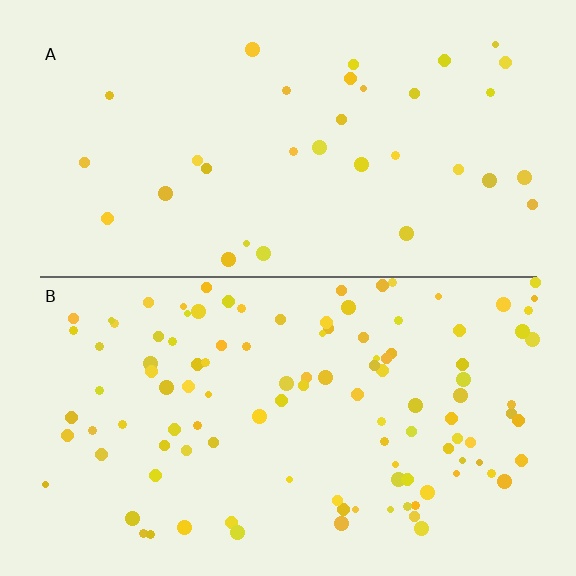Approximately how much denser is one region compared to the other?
Approximately 3.3× — region B over region A.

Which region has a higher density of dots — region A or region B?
B (the bottom).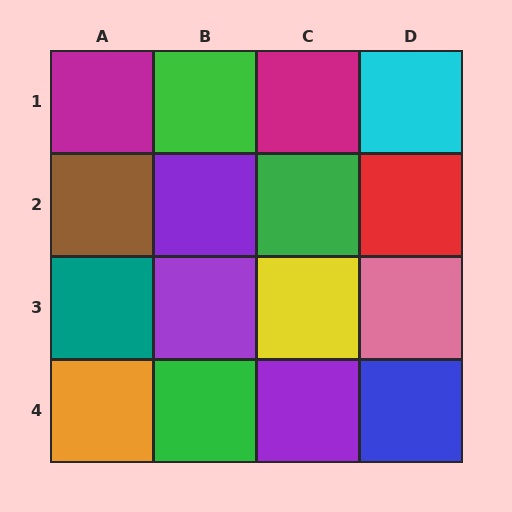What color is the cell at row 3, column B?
Purple.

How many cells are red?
1 cell is red.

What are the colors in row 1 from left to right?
Magenta, green, magenta, cyan.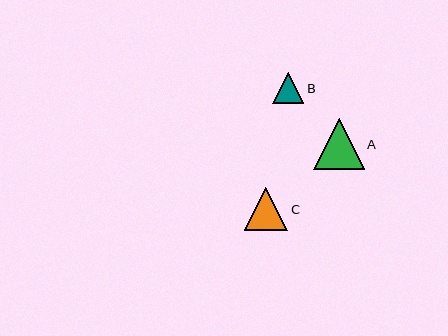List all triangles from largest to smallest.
From largest to smallest: A, C, B.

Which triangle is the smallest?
Triangle B is the smallest with a size of approximately 31 pixels.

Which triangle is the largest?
Triangle A is the largest with a size of approximately 50 pixels.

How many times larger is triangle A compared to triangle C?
Triangle A is approximately 1.2 times the size of triangle C.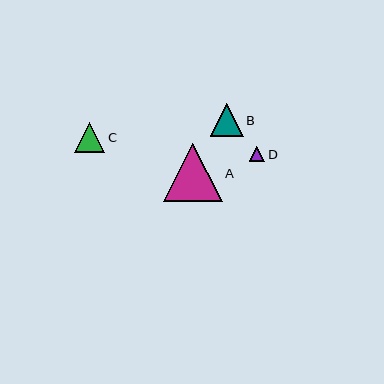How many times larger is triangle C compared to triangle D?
Triangle C is approximately 1.9 times the size of triangle D.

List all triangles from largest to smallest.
From largest to smallest: A, B, C, D.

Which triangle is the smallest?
Triangle D is the smallest with a size of approximately 16 pixels.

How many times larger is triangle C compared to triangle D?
Triangle C is approximately 1.9 times the size of triangle D.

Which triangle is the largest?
Triangle A is the largest with a size of approximately 58 pixels.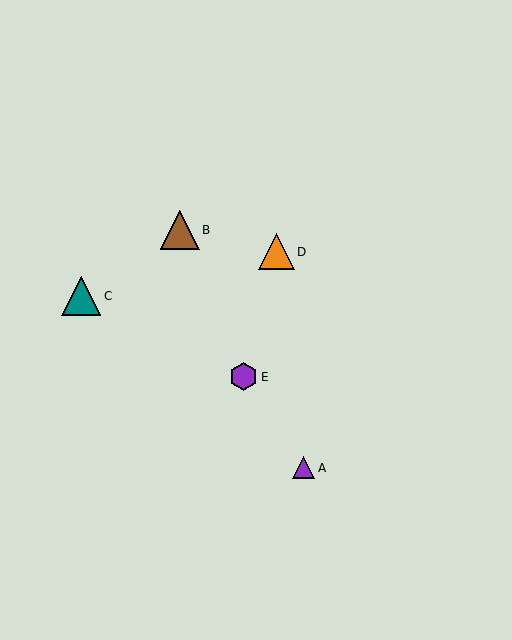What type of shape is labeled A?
Shape A is a purple triangle.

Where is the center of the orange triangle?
The center of the orange triangle is at (276, 252).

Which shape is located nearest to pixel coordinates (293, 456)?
The purple triangle (labeled A) at (303, 468) is nearest to that location.